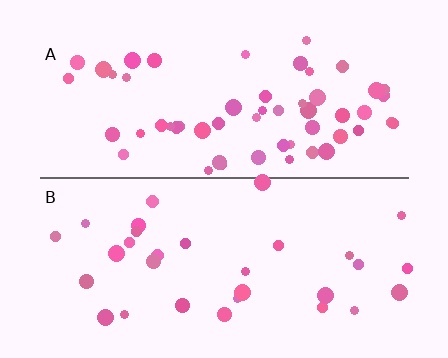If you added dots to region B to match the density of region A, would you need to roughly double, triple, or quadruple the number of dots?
Approximately double.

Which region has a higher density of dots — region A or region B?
A (the top).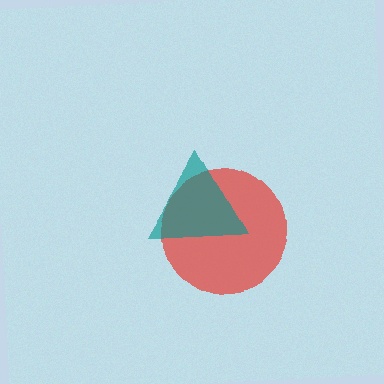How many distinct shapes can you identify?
There are 2 distinct shapes: a red circle, a teal triangle.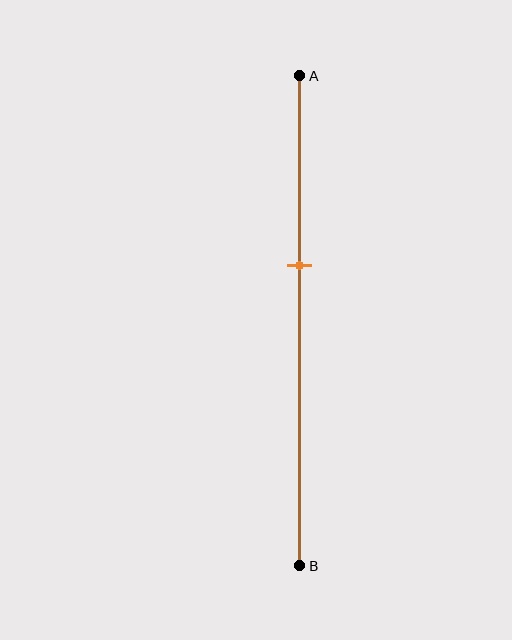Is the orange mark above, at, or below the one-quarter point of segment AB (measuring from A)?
The orange mark is below the one-quarter point of segment AB.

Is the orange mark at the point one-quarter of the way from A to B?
No, the mark is at about 40% from A, not at the 25% one-quarter point.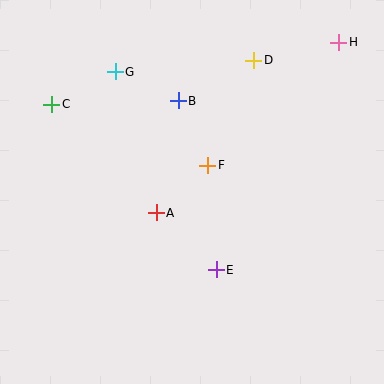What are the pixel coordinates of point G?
Point G is at (115, 72).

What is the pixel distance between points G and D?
The distance between G and D is 139 pixels.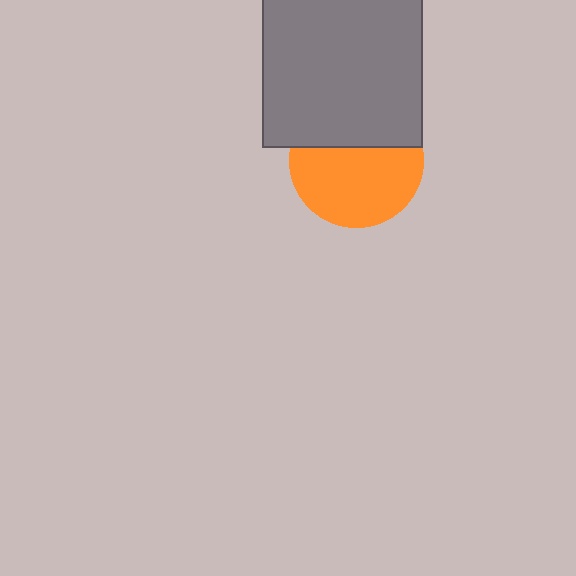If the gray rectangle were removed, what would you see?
You would see the complete orange circle.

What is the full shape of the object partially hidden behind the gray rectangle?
The partially hidden object is an orange circle.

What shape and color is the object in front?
The object in front is a gray rectangle.